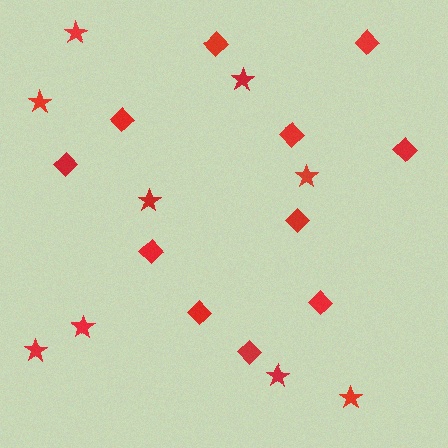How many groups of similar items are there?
There are 2 groups: one group of diamonds (11) and one group of stars (9).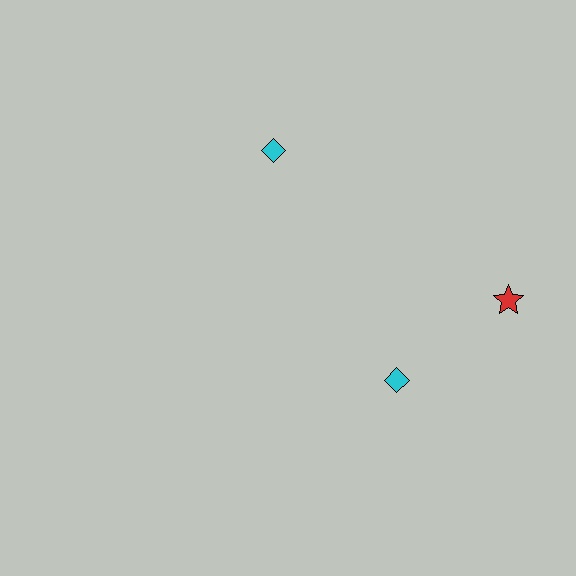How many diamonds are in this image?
There are 2 diamonds.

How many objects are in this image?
There are 3 objects.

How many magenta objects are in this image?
There are no magenta objects.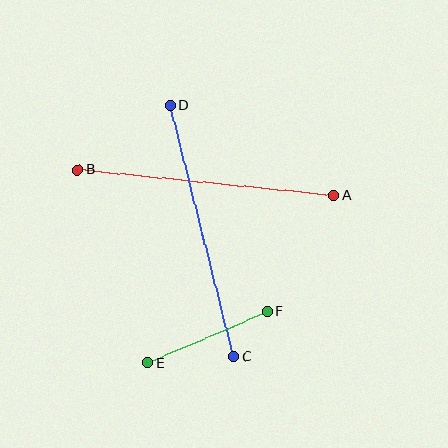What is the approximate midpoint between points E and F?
The midpoint is at approximately (208, 337) pixels.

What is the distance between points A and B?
The distance is approximately 258 pixels.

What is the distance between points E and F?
The distance is approximately 130 pixels.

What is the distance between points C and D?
The distance is approximately 259 pixels.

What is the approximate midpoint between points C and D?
The midpoint is at approximately (202, 231) pixels.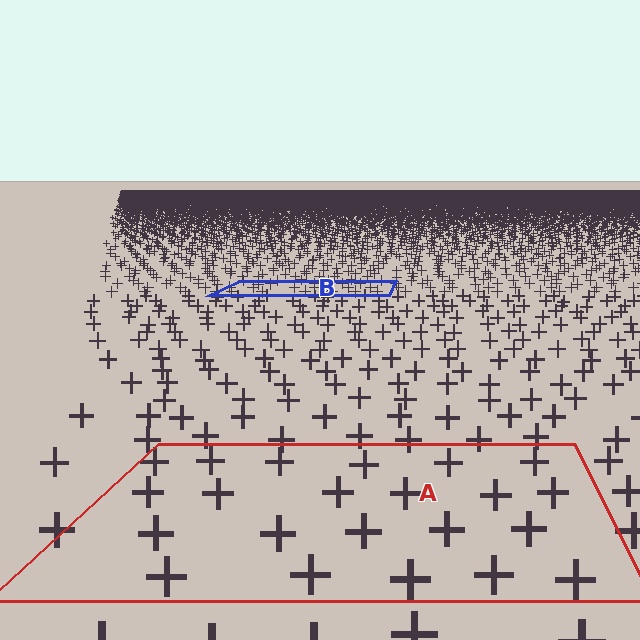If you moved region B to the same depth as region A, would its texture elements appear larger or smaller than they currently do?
They would appear larger. At a closer depth, the same texture elements are projected at a bigger on-screen size.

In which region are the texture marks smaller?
The texture marks are smaller in region B, because it is farther away.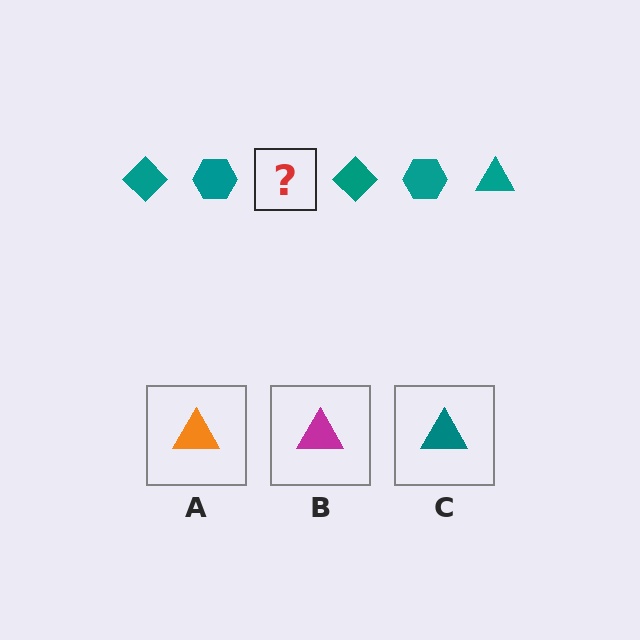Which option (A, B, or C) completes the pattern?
C.